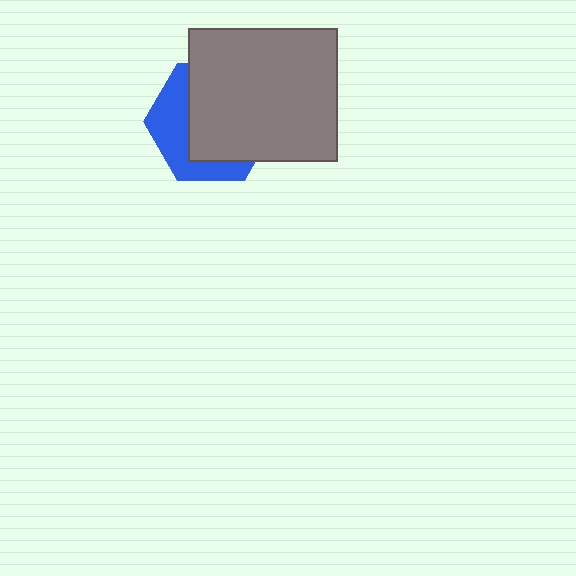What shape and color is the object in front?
The object in front is a gray rectangle.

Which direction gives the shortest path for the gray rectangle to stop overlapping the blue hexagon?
Moving toward the upper-right gives the shortest separation.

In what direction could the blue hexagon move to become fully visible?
The blue hexagon could move toward the lower-left. That would shift it out from behind the gray rectangle entirely.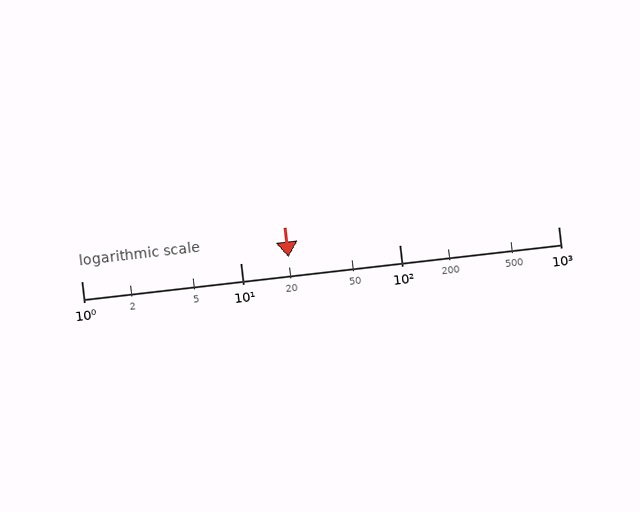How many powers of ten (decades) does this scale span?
The scale spans 3 decades, from 1 to 1000.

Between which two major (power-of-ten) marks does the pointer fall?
The pointer is between 10 and 100.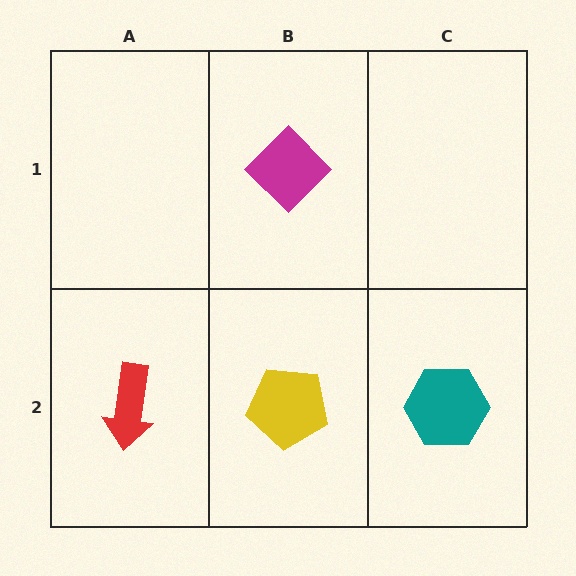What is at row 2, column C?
A teal hexagon.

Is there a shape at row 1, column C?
No, that cell is empty.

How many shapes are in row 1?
1 shape.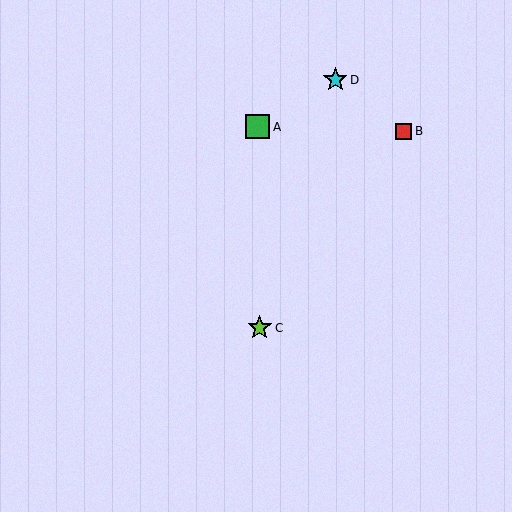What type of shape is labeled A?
Shape A is a green square.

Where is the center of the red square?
The center of the red square is at (404, 131).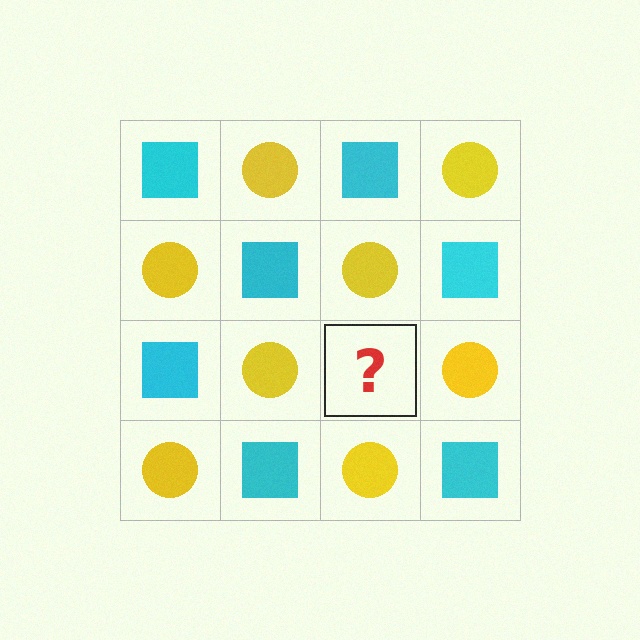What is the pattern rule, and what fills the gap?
The rule is that it alternates cyan square and yellow circle in a checkerboard pattern. The gap should be filled with a cyan square.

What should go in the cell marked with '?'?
The missing cell should contain a cyan square.